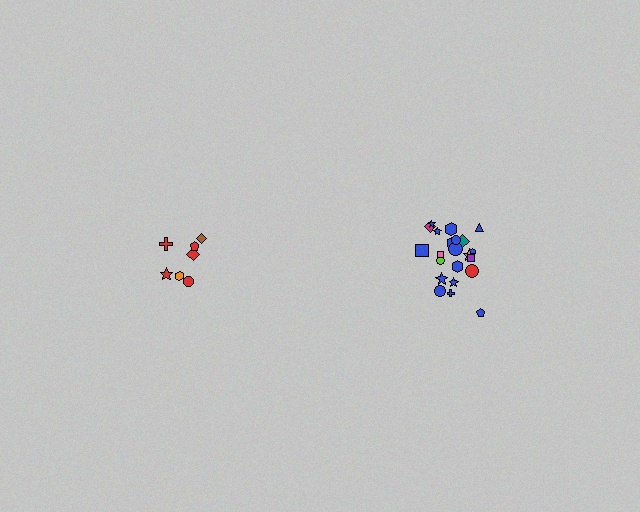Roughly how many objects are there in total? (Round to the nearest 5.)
Roughly 30 objects in total.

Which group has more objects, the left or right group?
The right group.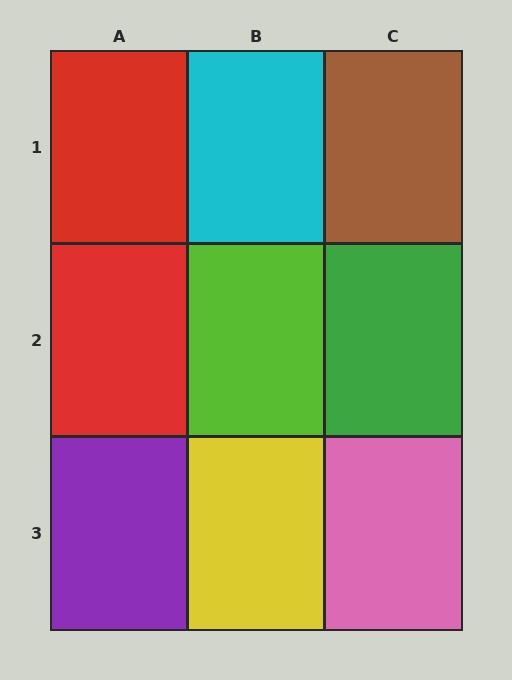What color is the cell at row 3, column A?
Purple.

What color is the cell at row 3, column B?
Yellow.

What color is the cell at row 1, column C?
Brown.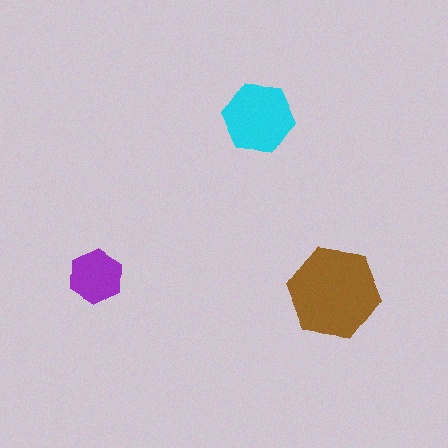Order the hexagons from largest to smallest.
the brown one, the cyan one, the purple one.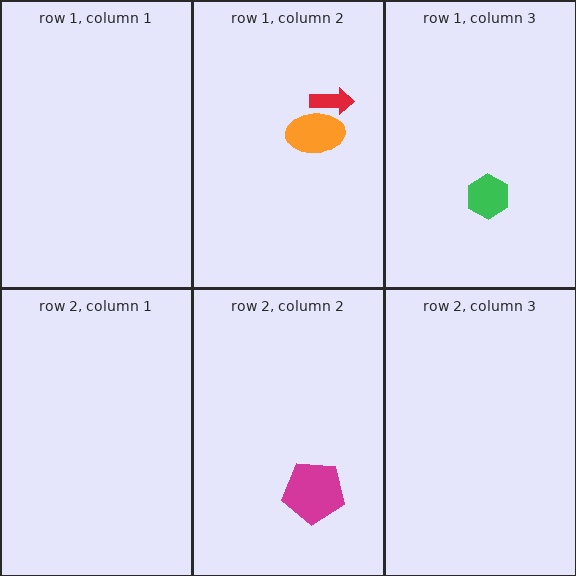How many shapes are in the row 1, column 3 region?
1.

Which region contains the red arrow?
The row 1, column 2 region.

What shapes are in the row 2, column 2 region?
The magenta pentagon.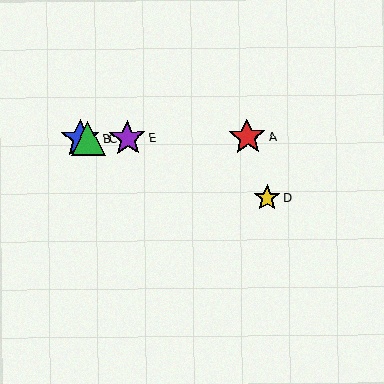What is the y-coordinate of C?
Object C is at y≈138.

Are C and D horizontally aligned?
No, C is at y≈138 and D is at y≈198.